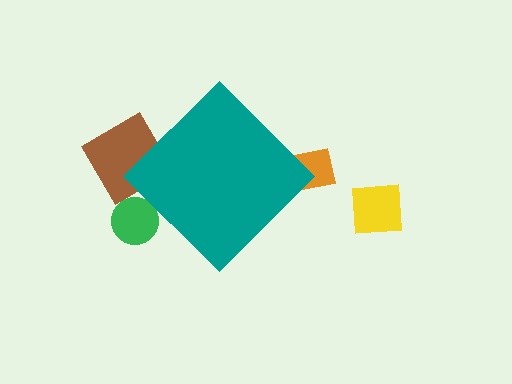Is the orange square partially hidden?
Yes, the orange square is partially hidden behind the teal diamond.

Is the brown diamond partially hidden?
Yes, the brown diamond is partially hidden behind the teal diamond.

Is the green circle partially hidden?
Yes, the green circle is partially hidden behind the teal diamond.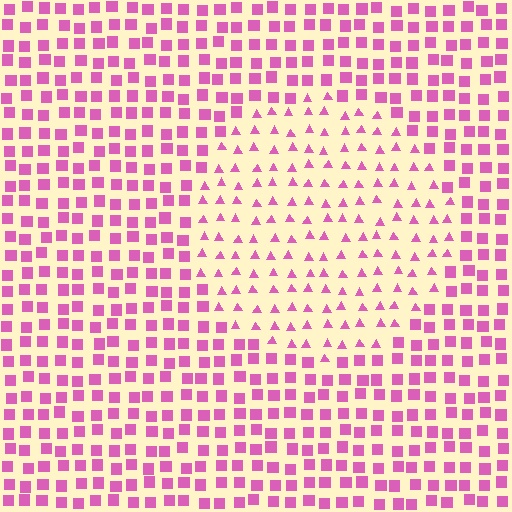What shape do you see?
I see a circle.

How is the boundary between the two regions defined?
The boundary is defined by a change in element shape: triangles inside vs. squares outside. All elements share the same color and spacing.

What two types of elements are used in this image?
The image uses triangles inside the circle region and squares outside it.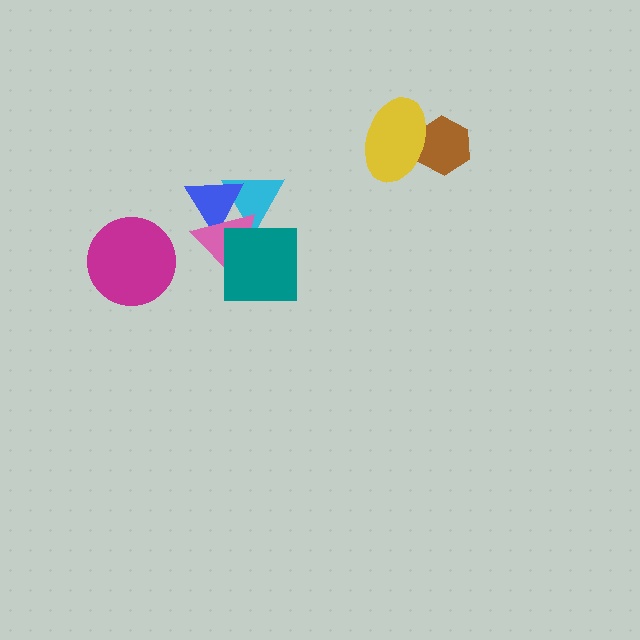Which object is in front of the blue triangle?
The pink triangle is in front of the blue triangle.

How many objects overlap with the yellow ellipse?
1 object overlaps with the yellow ellipse.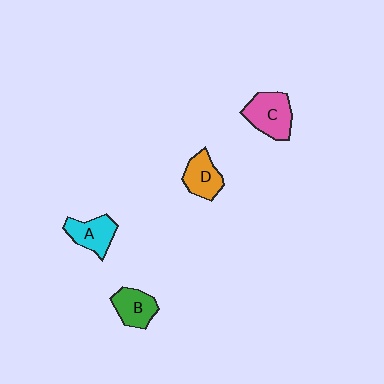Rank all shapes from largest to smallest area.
From largest to smallest: C (pink), A (cyan), B (green), D (orange).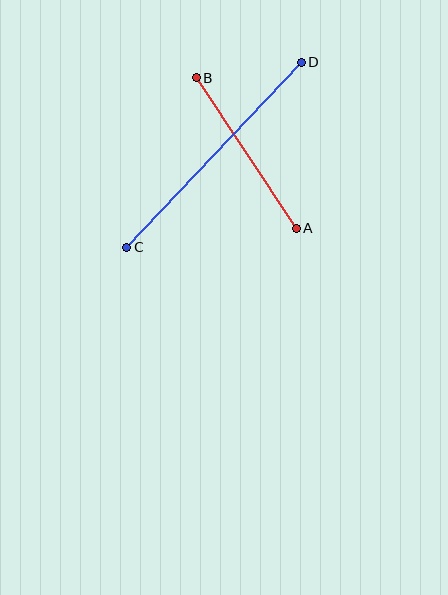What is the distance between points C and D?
The distance is approximately 254 pixels.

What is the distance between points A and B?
The distance is approximately 181 pixels.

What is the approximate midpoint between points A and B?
The midpoint is at approximately (246, 153) pixels.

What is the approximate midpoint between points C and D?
The midpoint is at approximately (214, 155) pixels.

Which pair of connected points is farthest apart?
Points C and D are farthest apart.